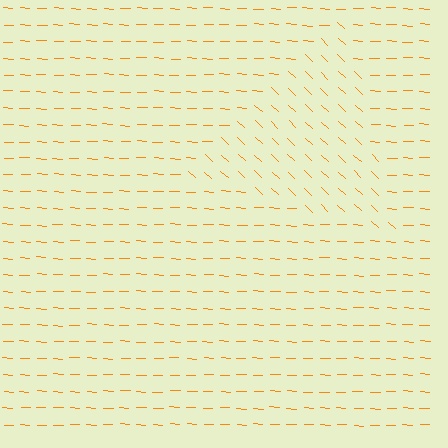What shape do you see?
I see a triangle.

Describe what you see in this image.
The image is filled with small orange line segments. A triangle region in the image has lines oriented differently from the surrounding lines, creating a visible texture boundary.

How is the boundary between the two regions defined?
The boundary is defined purely by a change in line orientation (approximately 40 degrees difference). All lines are the same color and thickness.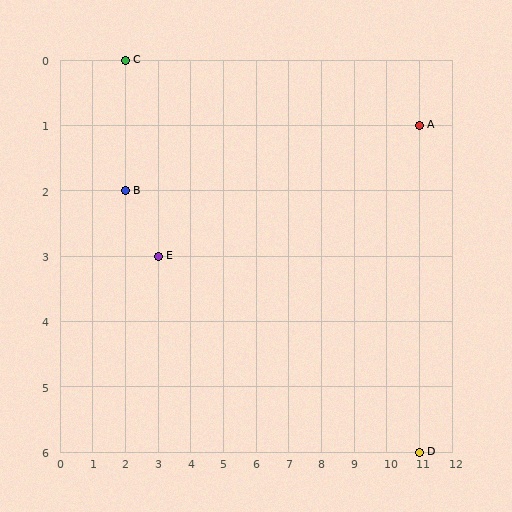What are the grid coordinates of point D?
Point D is at grid coordinates (11, 6).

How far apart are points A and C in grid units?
Points A and C are 9 columns and 1 row apart (about 9.1 grid units diagonally).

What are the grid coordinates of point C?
Point C is at grid coordinates (2, 0).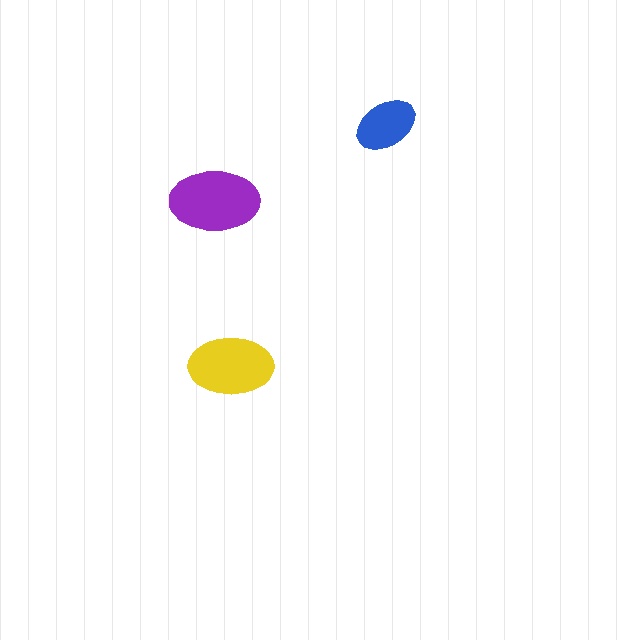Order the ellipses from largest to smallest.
the purple one, the yellow one, the blue one.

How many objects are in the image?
There are 3 objects in the image.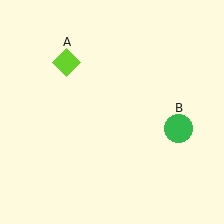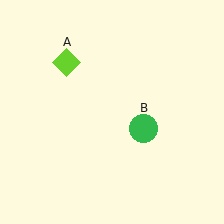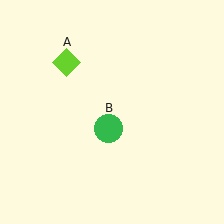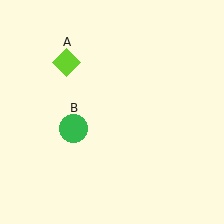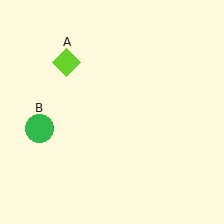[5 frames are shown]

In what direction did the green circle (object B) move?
The green circle (object B) moved left.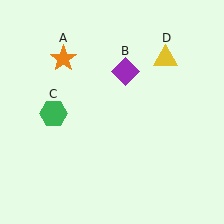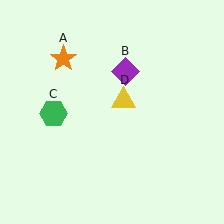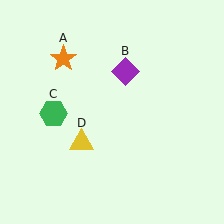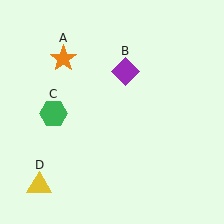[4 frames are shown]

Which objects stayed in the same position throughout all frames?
Orange star (object A) and purple diamond (object B) and green hexagon (object C) remained stationary.